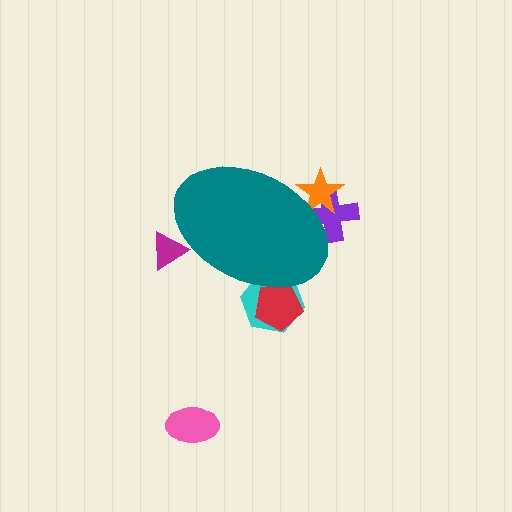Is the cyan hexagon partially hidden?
Yes, the cyan hexagon is partially hidden behind the teal ellipse.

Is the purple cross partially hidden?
Yes, the purple cross is partially hidden behind the teal ellipse.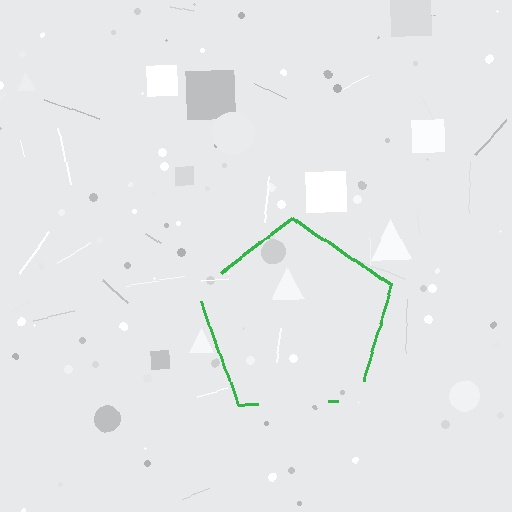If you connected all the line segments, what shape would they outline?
They would outline a pentagon.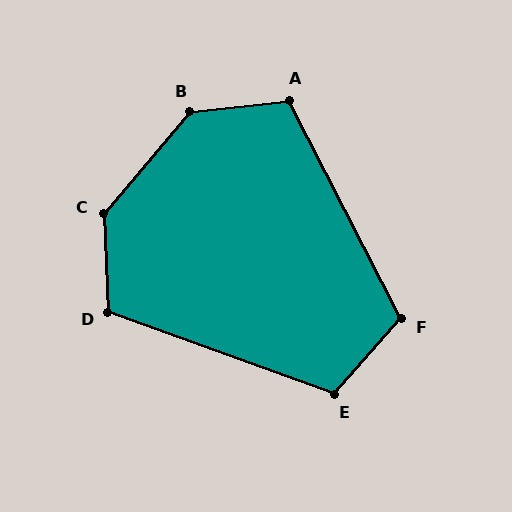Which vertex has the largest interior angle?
C, at approximately 137 degrees.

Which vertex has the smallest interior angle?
F, at approximately 111 degrees.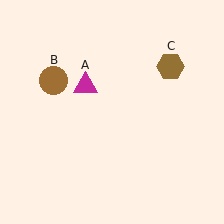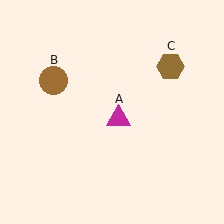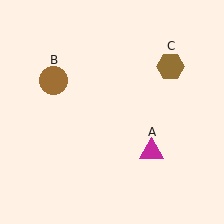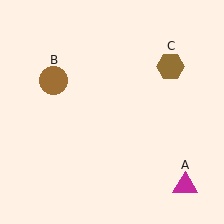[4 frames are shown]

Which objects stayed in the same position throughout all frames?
Brown circle (object B) and brown hexagon (object C) remained stationary.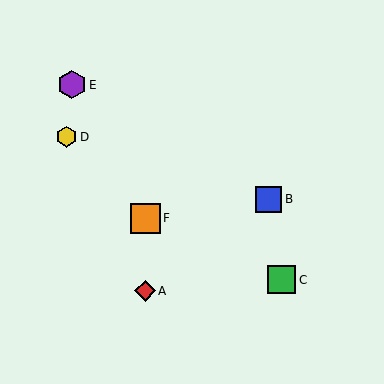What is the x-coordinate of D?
Object D is at x≈67.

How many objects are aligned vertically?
2 objects (A, F) are aligned vertically.